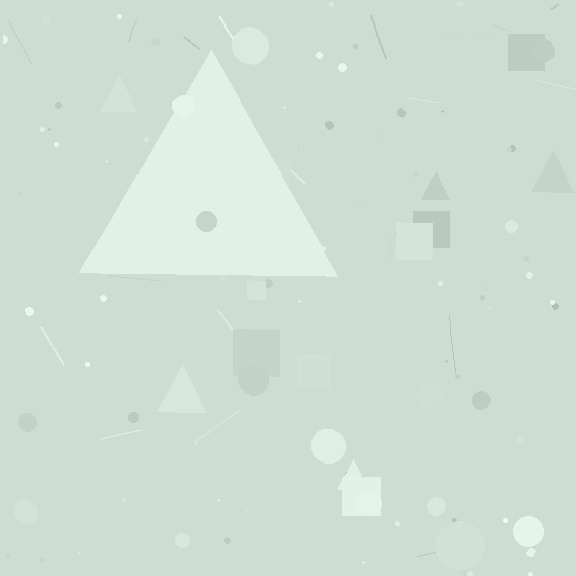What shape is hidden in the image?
A triangle is hidden in the image.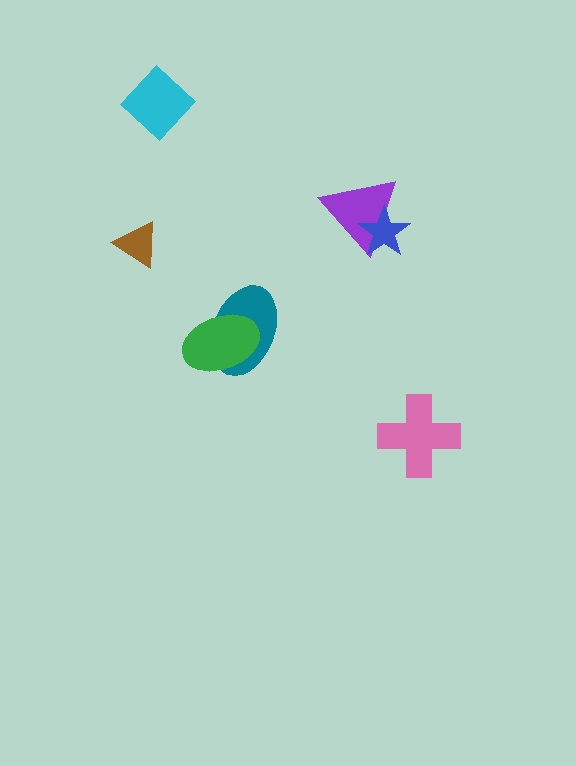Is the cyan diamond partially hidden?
No, no other shape covers it.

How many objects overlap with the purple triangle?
1 object overlaps with the purple triangle.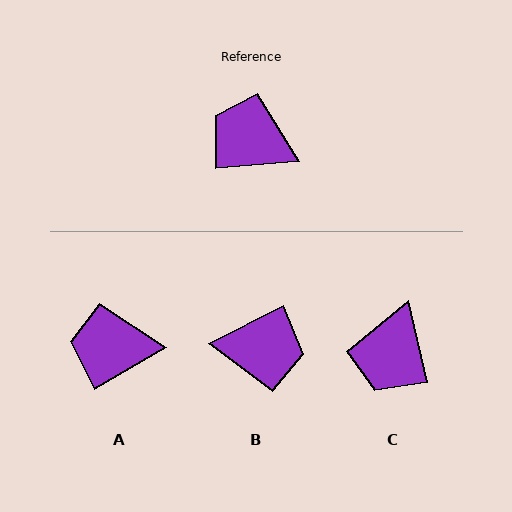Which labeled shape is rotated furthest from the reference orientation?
B, about 158 degrees away.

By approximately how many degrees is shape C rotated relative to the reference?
Approximately 98 degrees counter-clockwise.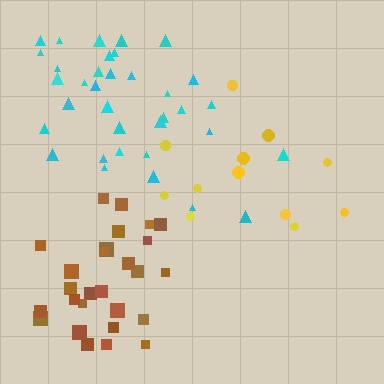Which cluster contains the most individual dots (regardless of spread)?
Cyan (35).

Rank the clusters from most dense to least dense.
brown, cyan, yellow.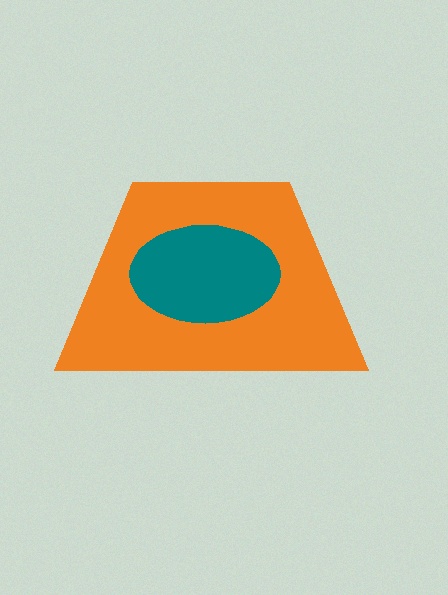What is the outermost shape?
The orange trapezoid.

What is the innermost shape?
The teal ellipse.